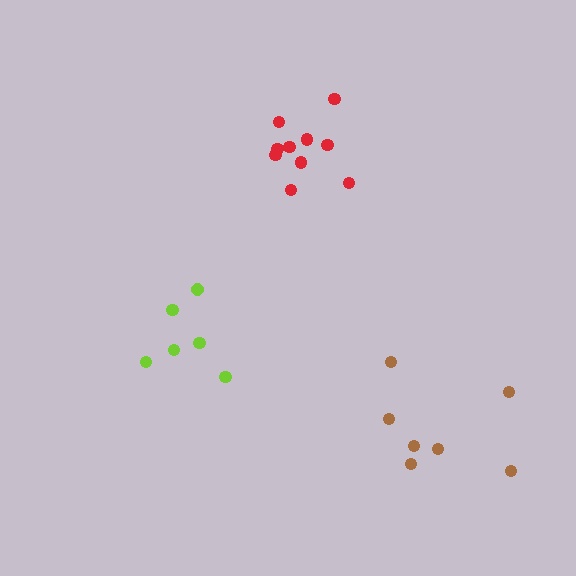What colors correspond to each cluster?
The clusters are colored: lime, brown, red.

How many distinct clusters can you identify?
There are 3 distinct clusters.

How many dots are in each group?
Group 1: 6 dots, Group 2: 7 dots, Group 3: 10 dots (23 total).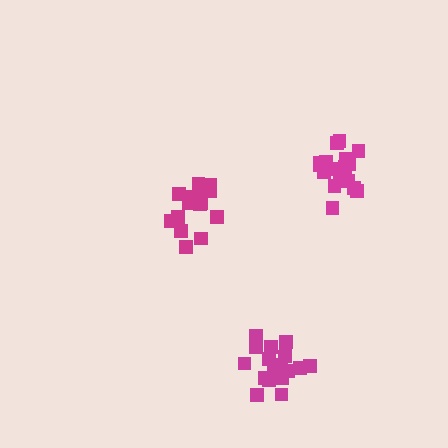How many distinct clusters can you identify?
There are 3 distinct clusters.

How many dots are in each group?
Group 1: 20 dots, Group 2: 15 dots, Group 3: 20 dots (55 total).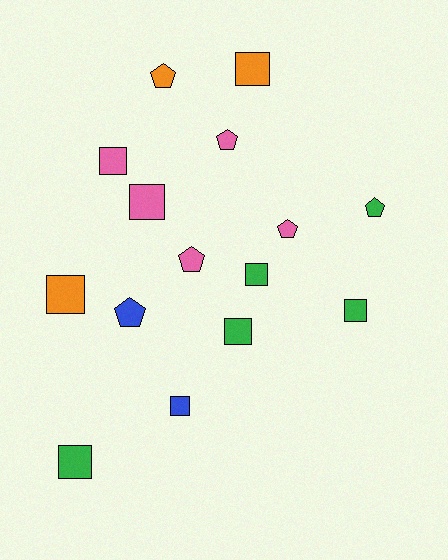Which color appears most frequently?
Green, with 5 objects.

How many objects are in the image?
There are 15 objects.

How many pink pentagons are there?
There are 3 pink pentagons.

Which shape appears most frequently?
Square, with 9 objects.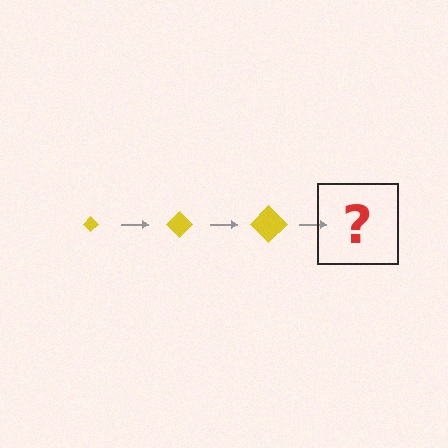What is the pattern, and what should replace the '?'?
The pattern is that the diamond gets progressively larger each step. The '?' should be a yellow diamond, larger than the previous one.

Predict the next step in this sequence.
The next step is a yellow diamond, larger than the previous one.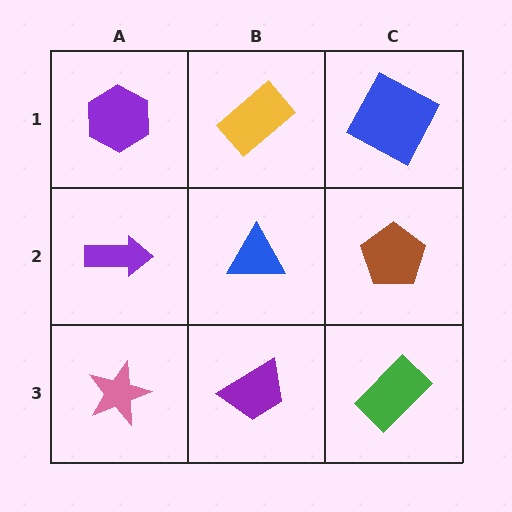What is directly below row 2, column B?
A purple trapezoid.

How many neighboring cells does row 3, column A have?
2.